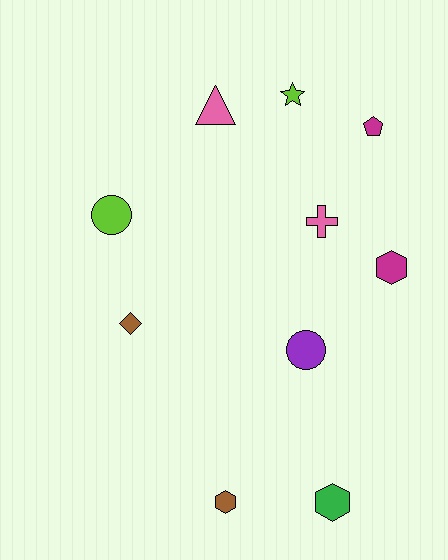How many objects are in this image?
There are 10 objects.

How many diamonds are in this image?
There is 1 diamond.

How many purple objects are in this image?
There is 1 purple object.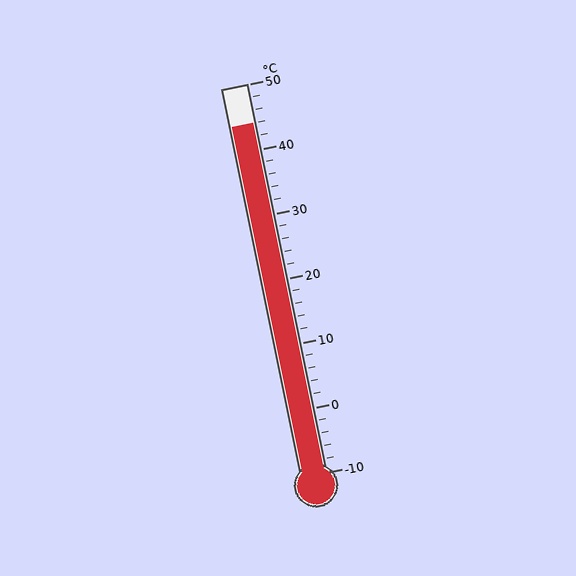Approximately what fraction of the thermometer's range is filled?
The thermometer is filled to approximately 90% of its range.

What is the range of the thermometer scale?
The thermometer scale ranges from -10°C to 50°C.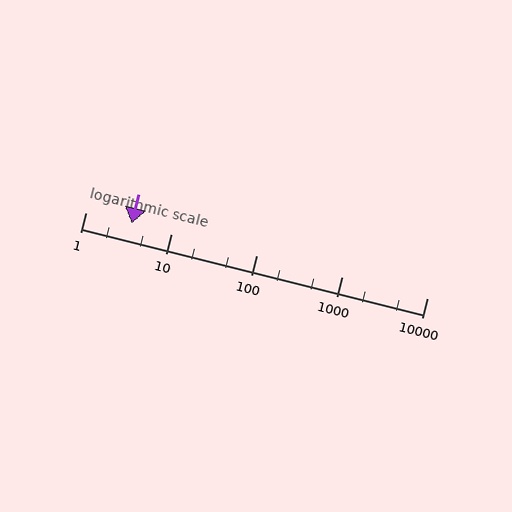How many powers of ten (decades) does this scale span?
The scale spans 4 decades, from 1 to 10000.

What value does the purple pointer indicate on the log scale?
The pointer indicates approximately 3.5.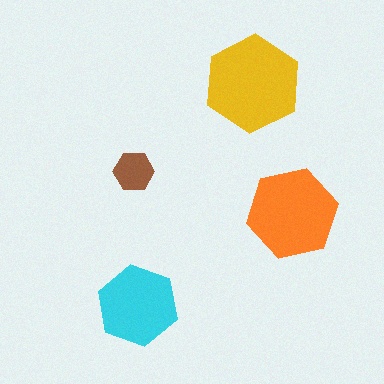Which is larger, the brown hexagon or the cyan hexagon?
The cyan one.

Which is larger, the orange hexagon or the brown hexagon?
The orange one.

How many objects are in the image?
There are 4 objects in the image.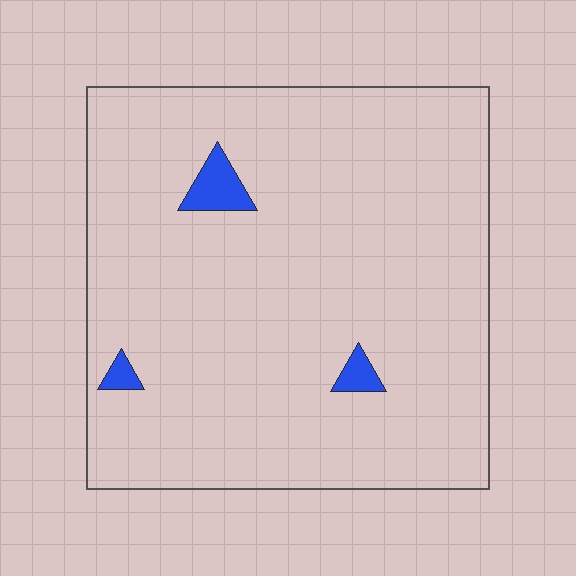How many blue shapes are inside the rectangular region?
3.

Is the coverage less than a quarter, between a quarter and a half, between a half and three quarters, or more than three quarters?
Less than a quarter.